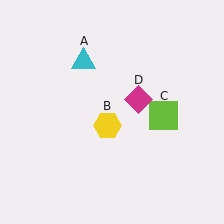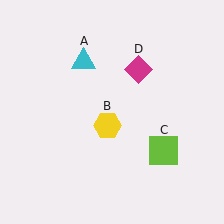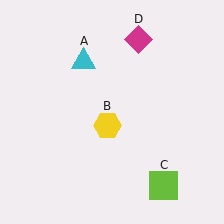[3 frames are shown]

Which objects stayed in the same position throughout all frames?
Cyan triangle (object A) and yellow hexagon (object B) remained stationary.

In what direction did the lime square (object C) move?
The lime square (object C) moved down.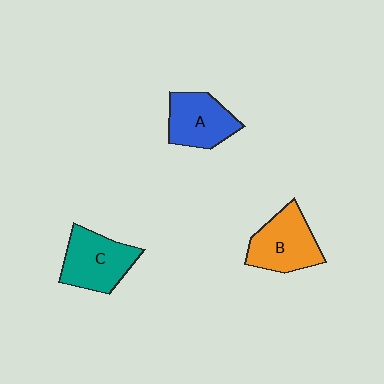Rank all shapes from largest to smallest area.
From largest to smallest: C (teal), B (orange), A (blue).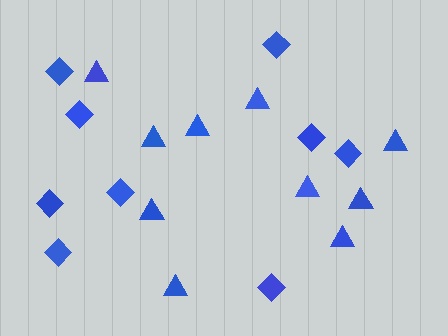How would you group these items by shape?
There are 2 groups: one group of diamonds (9) and one group of triangles (10).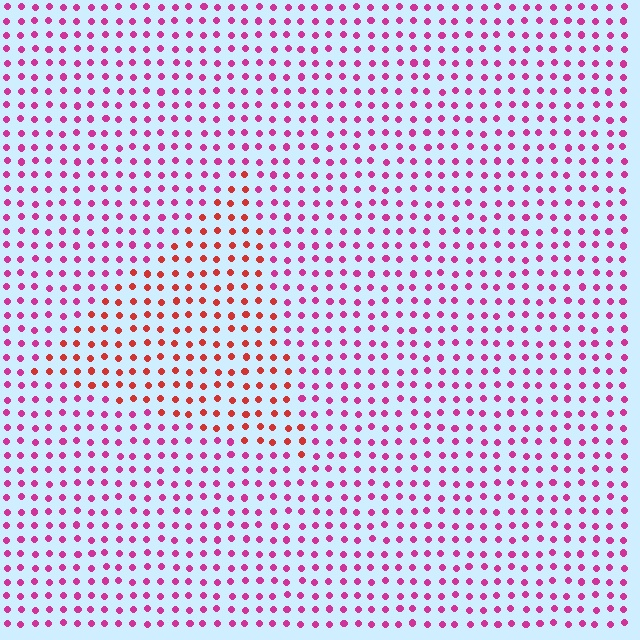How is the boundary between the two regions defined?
The boundary is defined purely by a slight shift in hue (about 40 degrees). Spacing, size, and orientation are identical on both sides.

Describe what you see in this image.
The image is filled with small magenta elements in a uniform arrangement. A triangle-shaped region is visible where the elements are tinted to a slightly different hue, forming a subtle color boundary.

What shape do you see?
I see a triangle.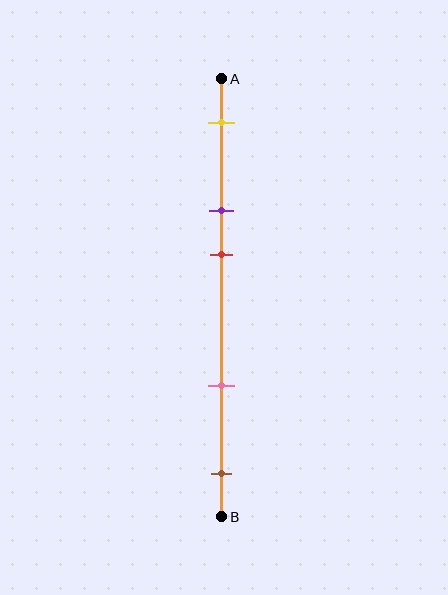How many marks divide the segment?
There are 5 marks dividing the segment.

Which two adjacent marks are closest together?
The purple and red marks are the closest adjacent pair.